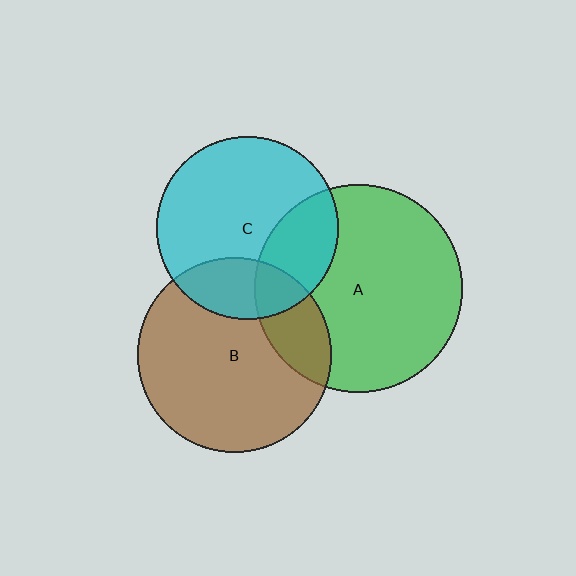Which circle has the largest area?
Circle A (green).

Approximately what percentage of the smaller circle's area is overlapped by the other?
Approximately 20%.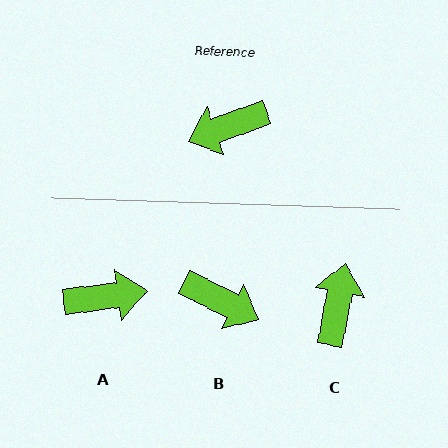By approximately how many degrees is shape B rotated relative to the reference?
Approximately 133 degrees counter-clockwise.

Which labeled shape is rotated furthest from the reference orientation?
A, about 168 degrees away.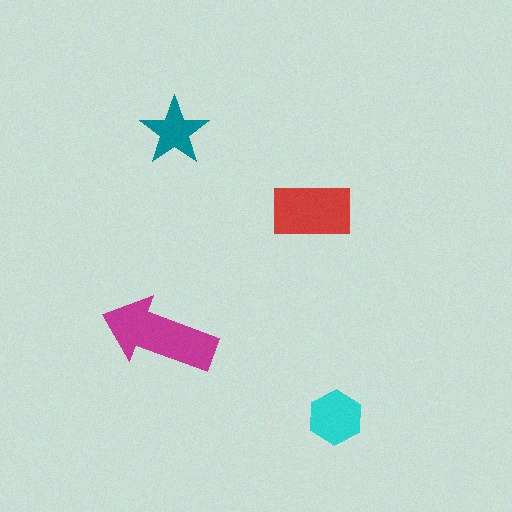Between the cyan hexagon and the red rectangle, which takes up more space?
The red rectangle.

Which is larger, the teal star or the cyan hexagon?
The cyan hexagon.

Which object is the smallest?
The teal star.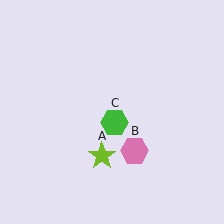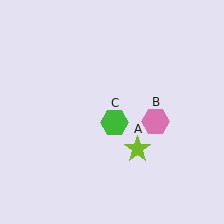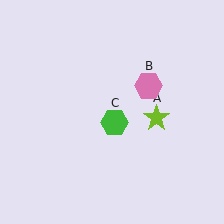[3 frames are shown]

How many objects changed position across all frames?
2 objects changed position: lime star (object A), pink hexagon (object B).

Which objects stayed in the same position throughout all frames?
Green hexagon (object C) remained stationary.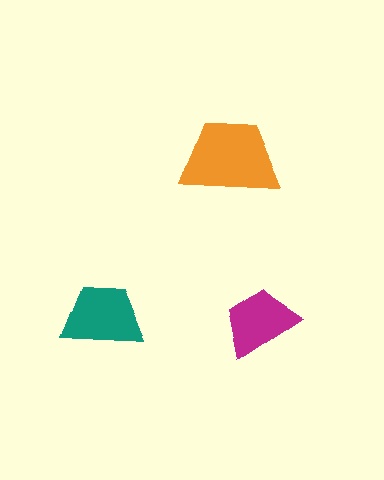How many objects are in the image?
There are 3 objects in the image.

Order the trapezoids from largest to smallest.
the orange one, the teal one, the magenta one.